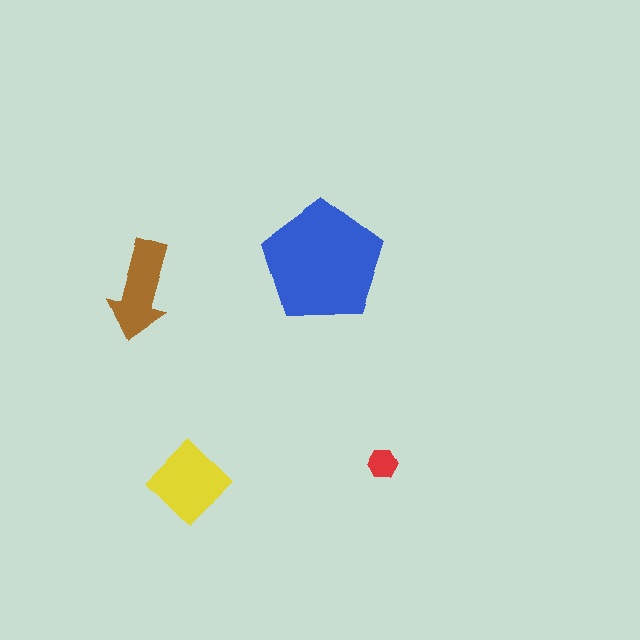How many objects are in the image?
There are 4 objects in the image.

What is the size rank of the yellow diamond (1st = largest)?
2nd.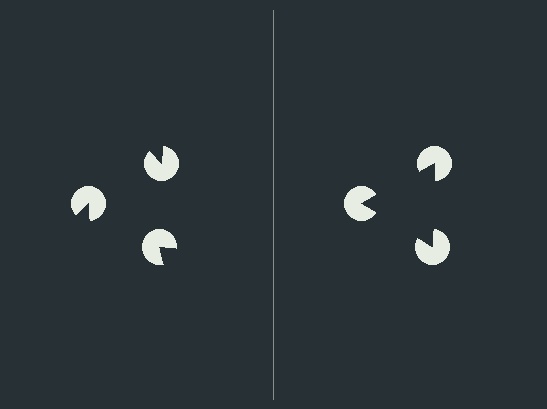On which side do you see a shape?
An illusory triangle appears on the right side. On the left side the wedge cuts are rotated, so no coherent shape forms.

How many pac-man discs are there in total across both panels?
6 — 3 on each side.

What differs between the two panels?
The pac-man discs are positioned identically on both sides; only the wedge orientations differ. On the right they align to a triangle; on the left they are misaligned.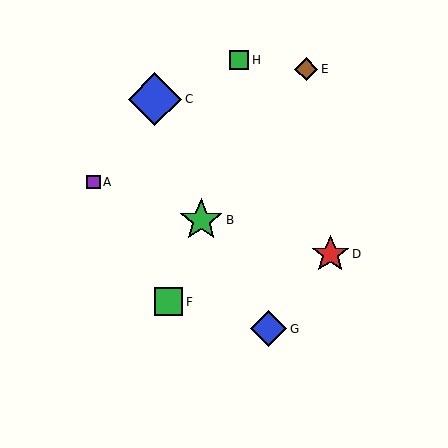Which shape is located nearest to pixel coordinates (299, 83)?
The brown diamond (labeled E) at (306, 69) is nearest to that location.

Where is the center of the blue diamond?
The center of the blue diamond is at (155, 99).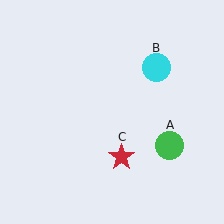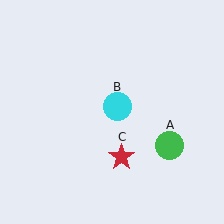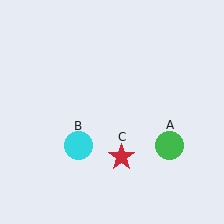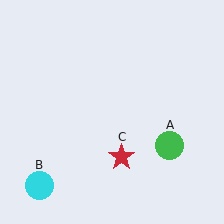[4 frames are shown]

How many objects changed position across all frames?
1 object changed position: cyan circle (object B).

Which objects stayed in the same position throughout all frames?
Green circle (object A) and red star (object C) remained stationary.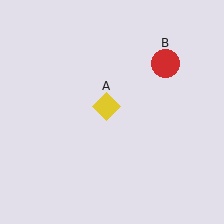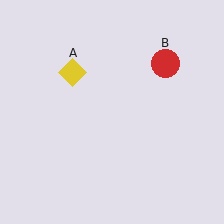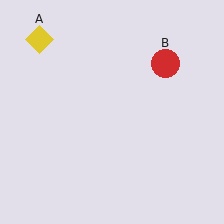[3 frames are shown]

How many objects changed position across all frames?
1 object changed position: yellow diamond (object A).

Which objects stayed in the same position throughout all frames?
Red circle (object B) remained stationary.